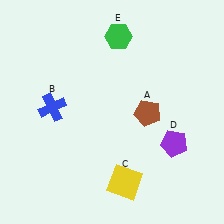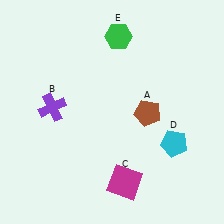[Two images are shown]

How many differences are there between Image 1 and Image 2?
There are 3 differences between the two images.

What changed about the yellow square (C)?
In Image 1, C is yellow. In Image 2, it changed to magenta.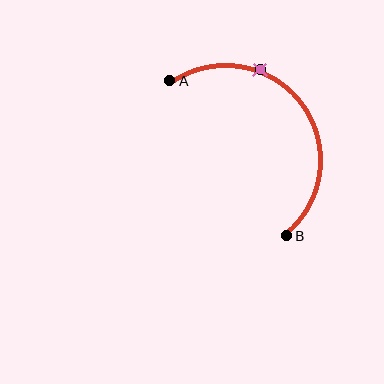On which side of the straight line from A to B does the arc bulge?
The arc bulges above and to the right of the straight line connecting A and B.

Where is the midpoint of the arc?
The arc midpoint is the point on the curve farthest from the straight line joining A and B. It sits above and to the right of that line.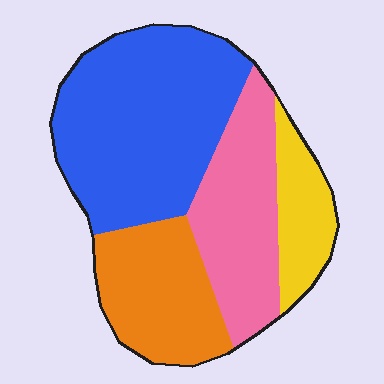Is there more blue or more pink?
Blue.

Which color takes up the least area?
Yellow, at roughly 10%.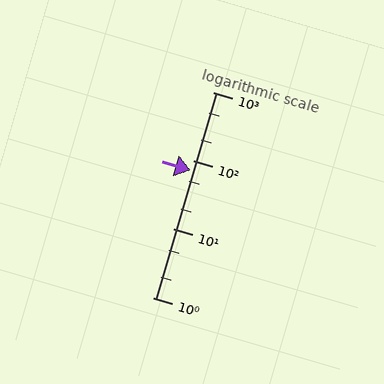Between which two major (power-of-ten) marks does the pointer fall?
The pointer is between 10 and 100.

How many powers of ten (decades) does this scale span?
The scale spans 3 decades, from 1 to 1000.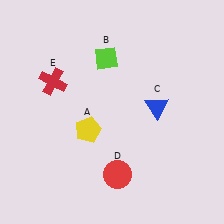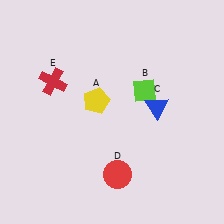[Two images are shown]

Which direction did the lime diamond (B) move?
The lime diamond (B) moved right.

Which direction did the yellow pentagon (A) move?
The yellow pentagon (A) moved up.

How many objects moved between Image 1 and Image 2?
2 objects moved between the two images.